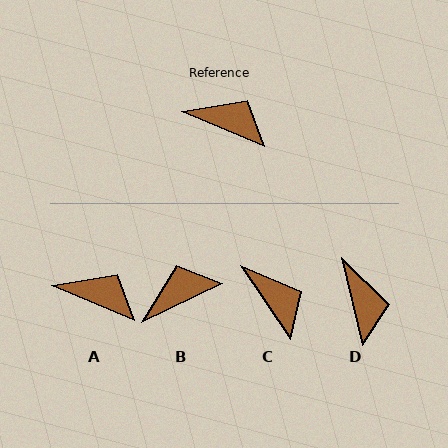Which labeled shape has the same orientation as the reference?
A.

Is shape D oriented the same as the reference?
No, it is off by about 54 degrees.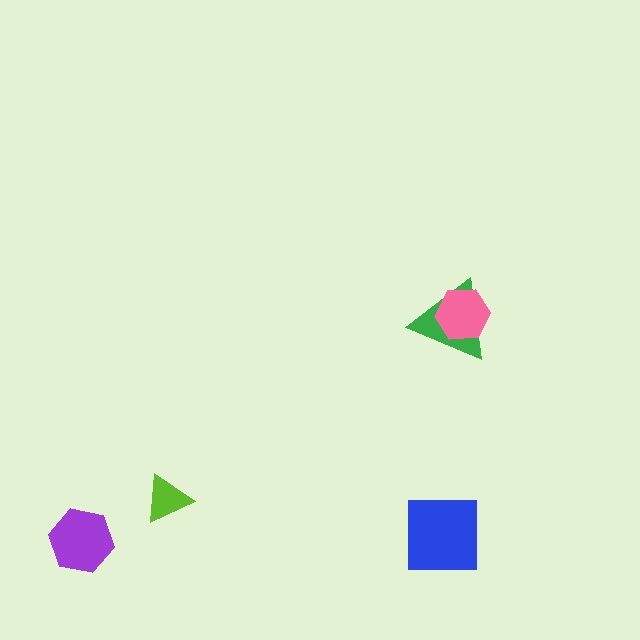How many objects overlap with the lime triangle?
0 objects overlap with the lime triangle.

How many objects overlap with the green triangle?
1 object overlaps with the green triangle.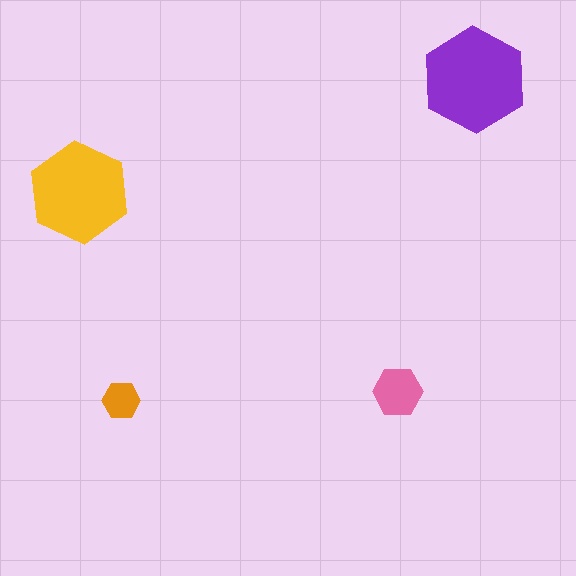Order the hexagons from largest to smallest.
the purple one, the yellow one, the pink one, the orange one.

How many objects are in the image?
There are 4 objects in the image.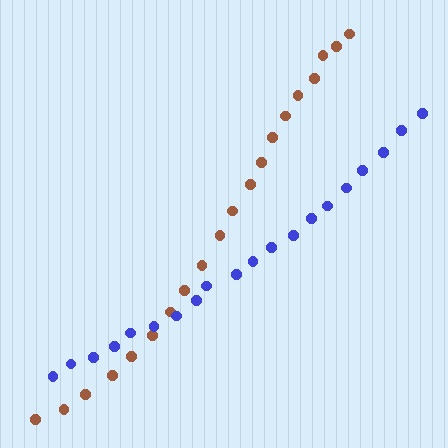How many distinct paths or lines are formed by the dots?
There are 2 distinct paths.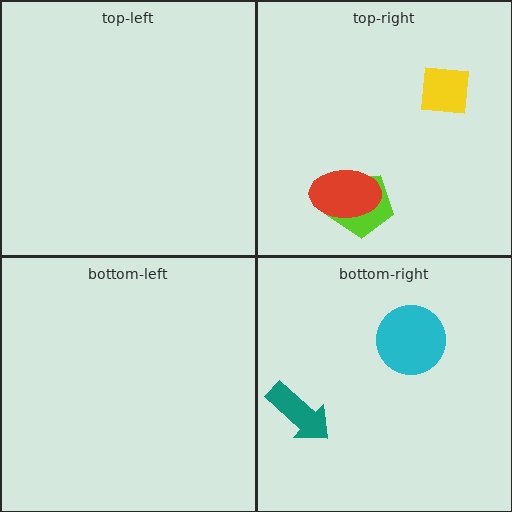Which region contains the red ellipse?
The top-right region.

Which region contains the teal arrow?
The bottom-right region.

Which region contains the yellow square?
The top-right region.